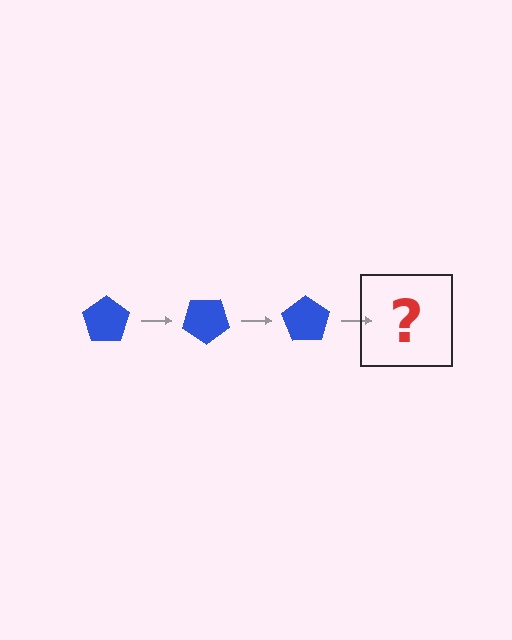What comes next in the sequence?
The next element should be a blue pentagon rotated 105 degrees.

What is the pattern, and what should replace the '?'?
The pattern is that the pentagon rotates 35 degrees each step. The '?' should be a blue pentagon rotated 105 degrees.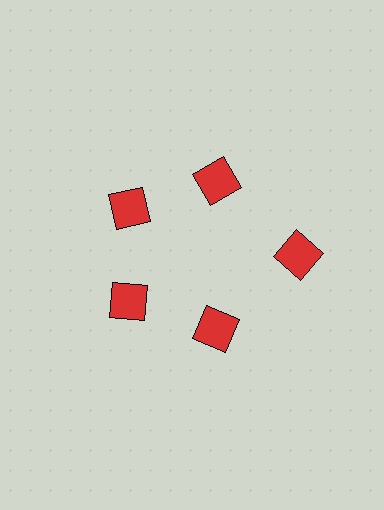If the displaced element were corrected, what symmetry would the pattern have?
It would have 5-fold rotational symmetry — the pattern would map onto itself every 72 degrees.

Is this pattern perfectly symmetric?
No. The 5 red squares are arranged in a ring, but one element near the 3 o'clock position is pushed outward from the center, breaking the 5-fold rotational symmetry.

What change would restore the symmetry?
The symmetry would be restored by moving it inward, back onto the ring so that all 5 squares sit at equal angles and equal distance from the center.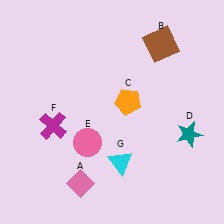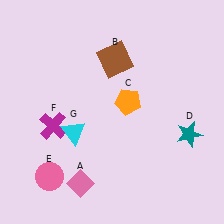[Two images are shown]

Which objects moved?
The objects that moved are: the brown square (B), the pink circle (E), the cyan triangle (G).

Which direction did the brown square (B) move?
The brown square (B) moved left.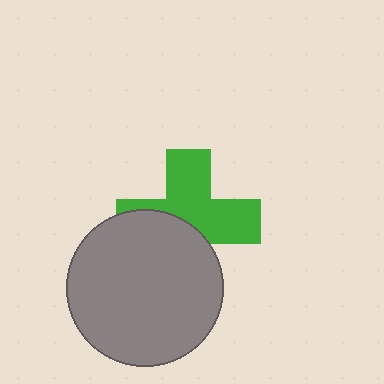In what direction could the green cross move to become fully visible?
The green cross could move up. That would shift it out from behind the gray circle entirely.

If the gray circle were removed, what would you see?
You would see the complete green cross.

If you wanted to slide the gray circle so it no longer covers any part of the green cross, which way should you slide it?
Slide it down — that is the most direct way to separate the two shapes.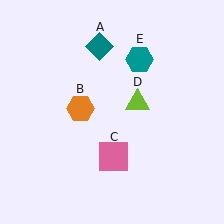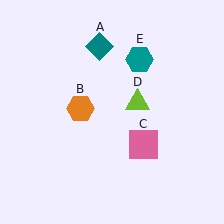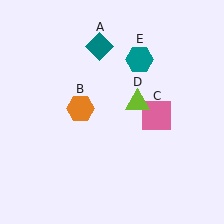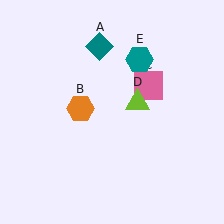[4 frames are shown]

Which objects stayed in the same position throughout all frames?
Teal diamond (object A) and orange hexagon (object B) and lime triangle (object D) and teal hexagon (object E) remained stationary.